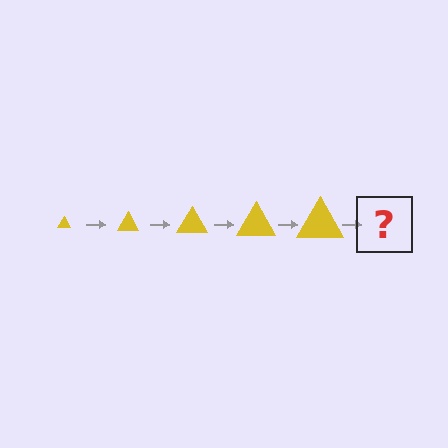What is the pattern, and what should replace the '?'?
The pattern is that the triangle gets progressively larger each step. The '?' should be a yellow triangle, larger than the previous one.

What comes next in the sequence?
The next element should be a yellow triangle, larger than the previous one.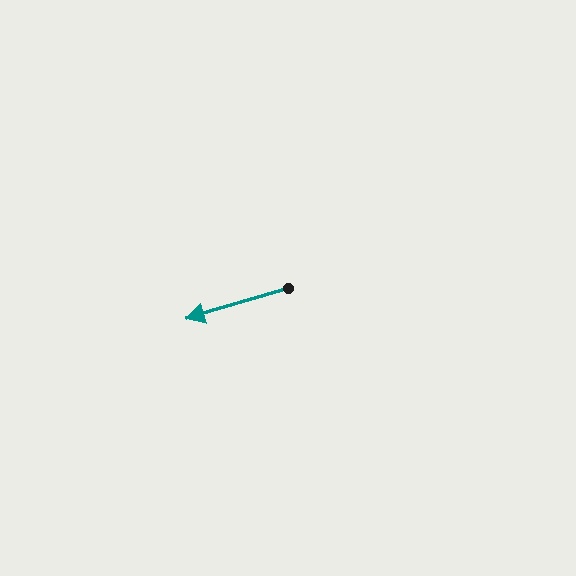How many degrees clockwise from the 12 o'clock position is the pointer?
Approximately 253 degrees.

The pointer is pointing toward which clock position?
Roughly 8 o'clock.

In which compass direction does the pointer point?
West.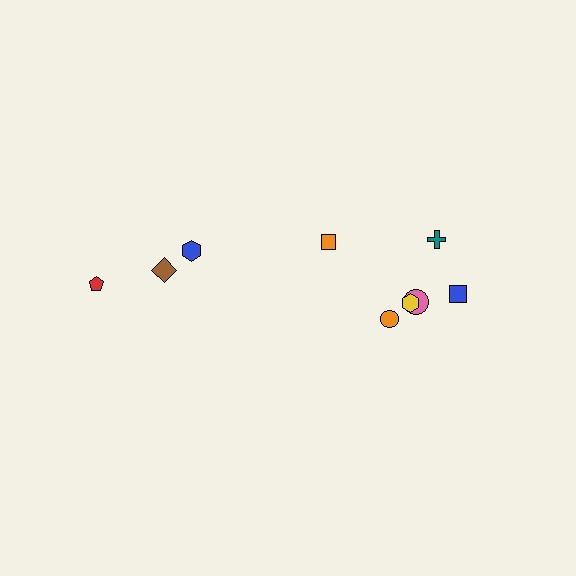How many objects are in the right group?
There are 6 objects.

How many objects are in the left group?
There are 3 objects.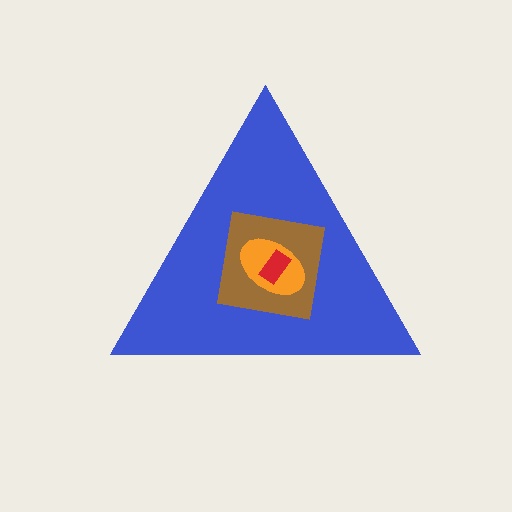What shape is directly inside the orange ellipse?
The red rectangle.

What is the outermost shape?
The blue triangle.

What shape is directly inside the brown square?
The orange ellipse.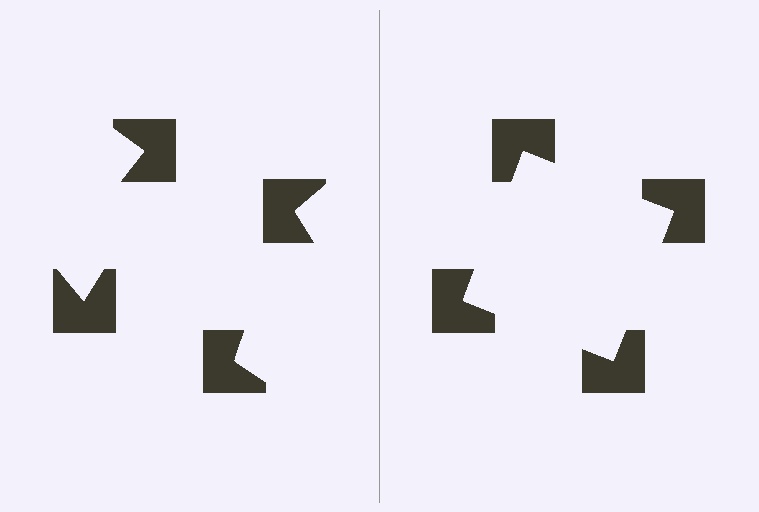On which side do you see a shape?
An illusory square appears on the right side. On the left side the wedge cuts are rotated, so no coherent shape forms.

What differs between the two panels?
The notched squares are positioned identically on both sides; only the wedge orientations differ. On the right they align to a square; on the left they are misaligned.